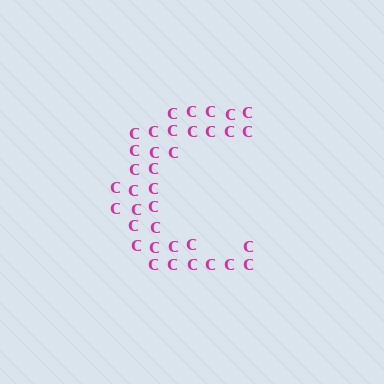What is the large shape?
The large shape is the letter C.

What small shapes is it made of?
It is made of small letter C's.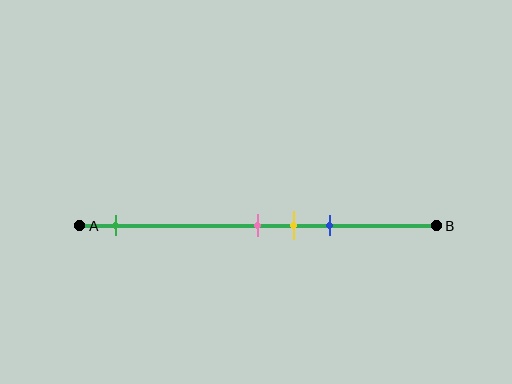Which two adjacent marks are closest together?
The pink and yellow marks are the closest adjacent pair.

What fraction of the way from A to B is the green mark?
The green mark is approximately 10% (0.1) of the way from A to B.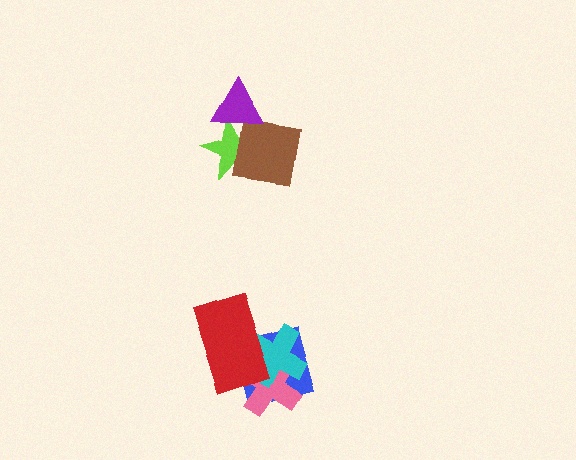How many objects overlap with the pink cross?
3 objects overlap with the pink cross.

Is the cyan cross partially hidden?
Yes, it is partially covered by another shape.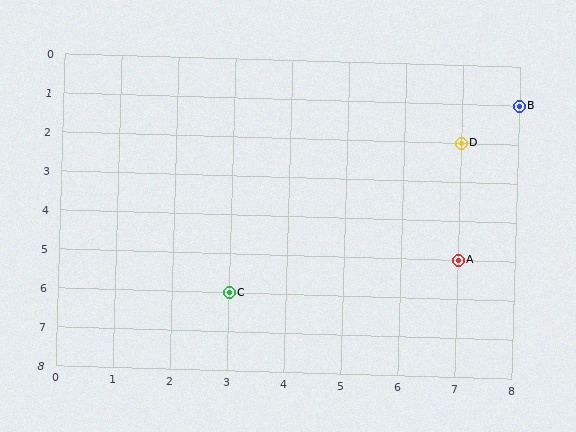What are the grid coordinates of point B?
Point B is at grid coordinates (8, 1).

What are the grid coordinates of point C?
Point C is at grid coordinates (3, 6).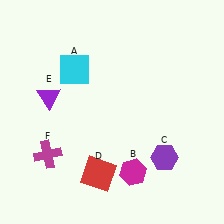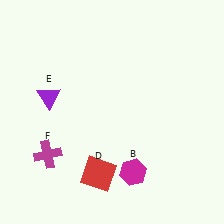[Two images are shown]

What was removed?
The purple hexagon (C), the cyan square (A) were removed in Image 2.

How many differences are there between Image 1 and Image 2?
There are 2 differences between the two images.